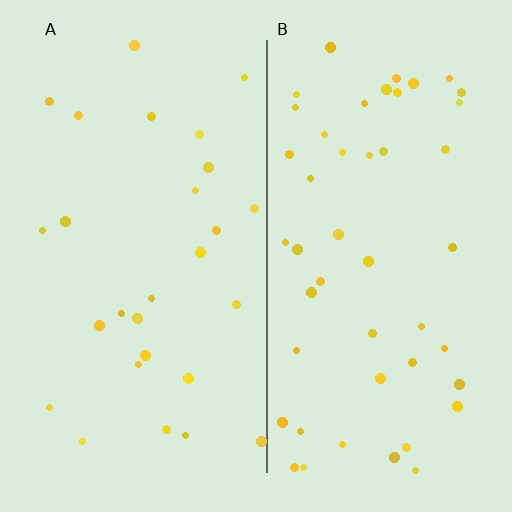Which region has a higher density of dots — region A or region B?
B (the right).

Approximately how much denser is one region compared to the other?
Approximately 1.7× — region B over region A.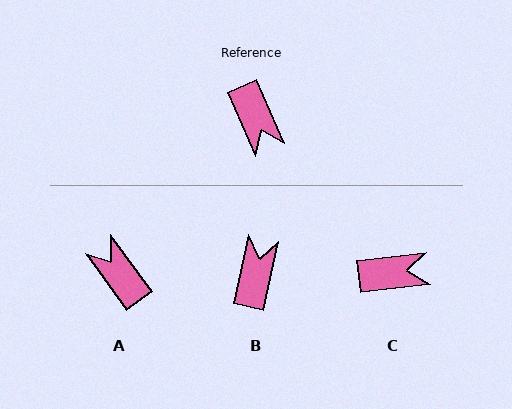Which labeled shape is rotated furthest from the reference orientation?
A, about 168 degrees away.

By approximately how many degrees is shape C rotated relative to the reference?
Approximately 73 degrees counter-clockwise.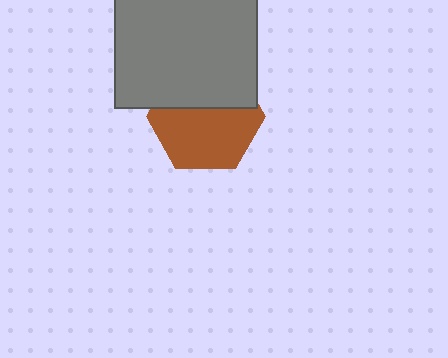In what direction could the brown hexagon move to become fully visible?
The brown hexagon could move down. That would shift it out from behind the gray square entirely.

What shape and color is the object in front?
The object in front is a gray square.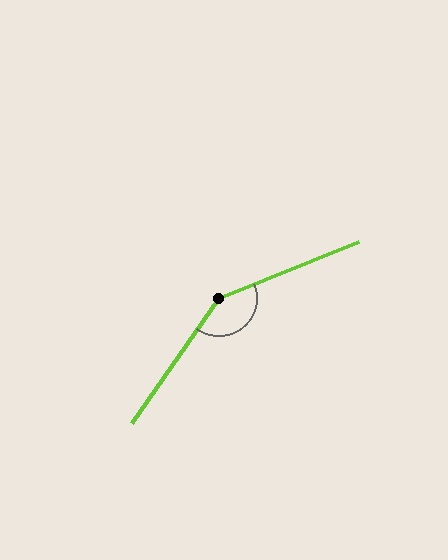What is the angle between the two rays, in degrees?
Approximately 147 degrees.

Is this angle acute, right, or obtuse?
It is obtuse.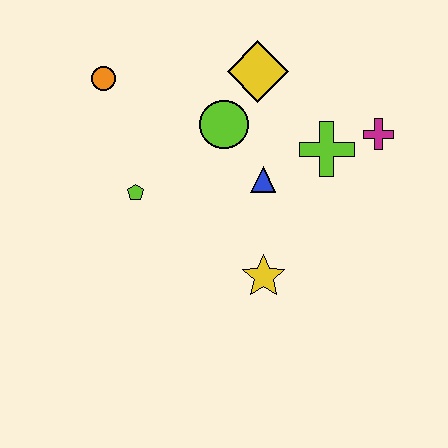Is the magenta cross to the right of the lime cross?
Yes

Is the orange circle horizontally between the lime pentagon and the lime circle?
No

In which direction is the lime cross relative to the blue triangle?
The lime cross is to the right of the blue triangle.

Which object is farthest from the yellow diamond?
The yellow star is farthest from the yellow diamond.